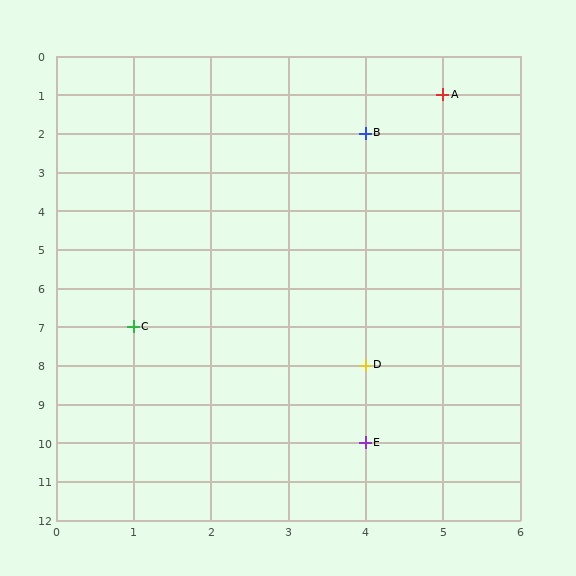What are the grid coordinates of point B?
Point B is at grid coordinates (4, 2).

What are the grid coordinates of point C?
Point C is at grid coordinates (1, 7).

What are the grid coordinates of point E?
Point E is at grid coordinates (4, 10).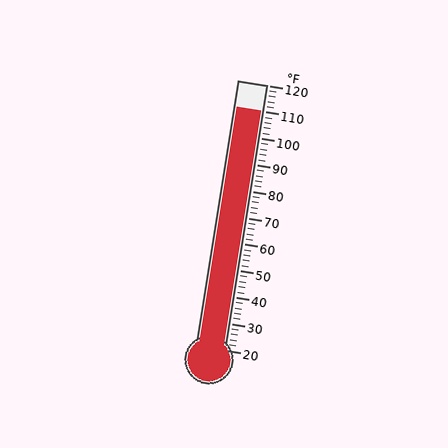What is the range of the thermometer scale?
The thermometer scale ranges from 20°F to 120°F.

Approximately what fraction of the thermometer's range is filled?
The thermometer is filled to approximately 90% of its range.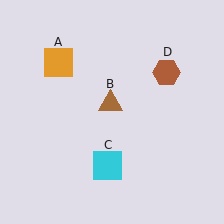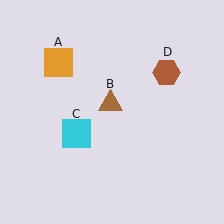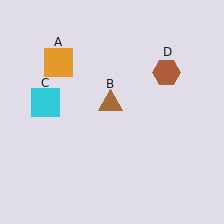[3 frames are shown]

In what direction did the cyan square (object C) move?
The cyan square (object C) moved up and to the left.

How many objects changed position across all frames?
1 object changed position: cyan square (object C).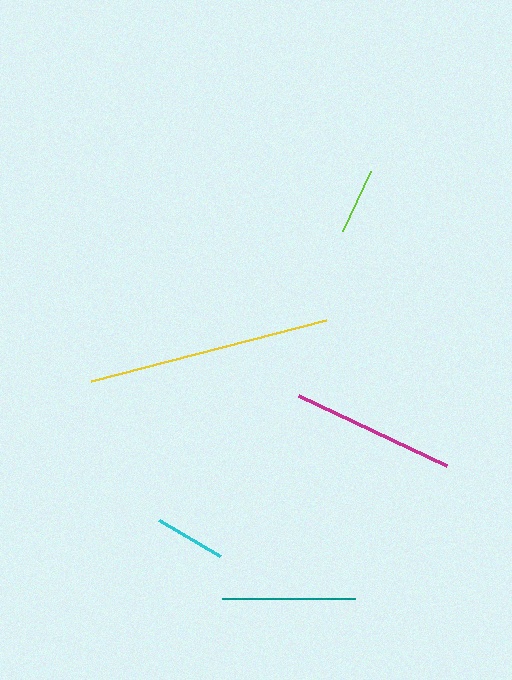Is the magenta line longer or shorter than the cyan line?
The magenta line is longer than the cyan line.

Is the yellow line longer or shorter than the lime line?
The yellow line is longer than the lime line.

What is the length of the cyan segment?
The cyan segment is approximately 71 pixels long.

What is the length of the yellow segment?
The yellow segment is approximately 243 pixels long.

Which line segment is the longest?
The yellow line is the longest at approximately 243 pixels.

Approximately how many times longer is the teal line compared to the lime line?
The teal line is approximately 2.0 times the length of the lime line.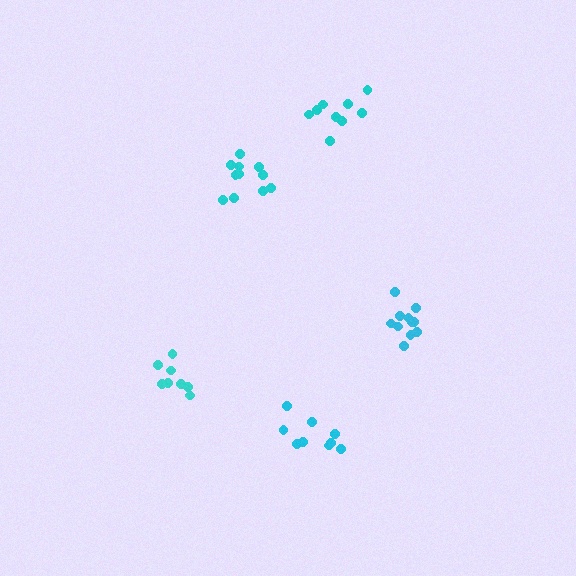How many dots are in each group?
Group 1: 11 dots, Group 2: 11 dots, Group 3: 9 dots, Group 4: 8 dots, Group 5: 9 dots (48 total).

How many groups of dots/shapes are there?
There are 5 groups.